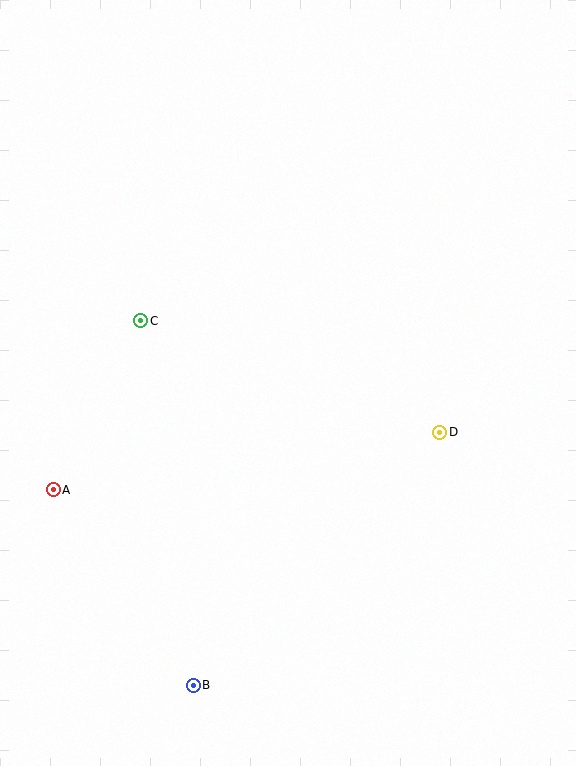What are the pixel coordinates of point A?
Point A is at (53, 490).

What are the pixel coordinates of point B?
Point B is at (193, 685).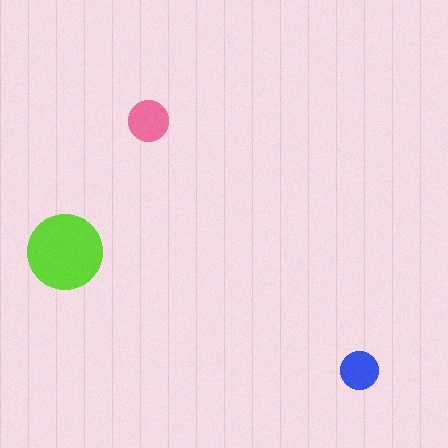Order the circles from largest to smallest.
the lime one, the pink one, the blue one.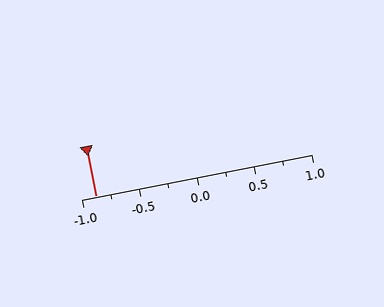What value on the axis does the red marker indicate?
The marker indicates approximately -0.88.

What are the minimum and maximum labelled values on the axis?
The axis runs from -1.0 to 1.0.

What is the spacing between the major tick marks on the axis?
The major ticks are spaced 0.5 apart.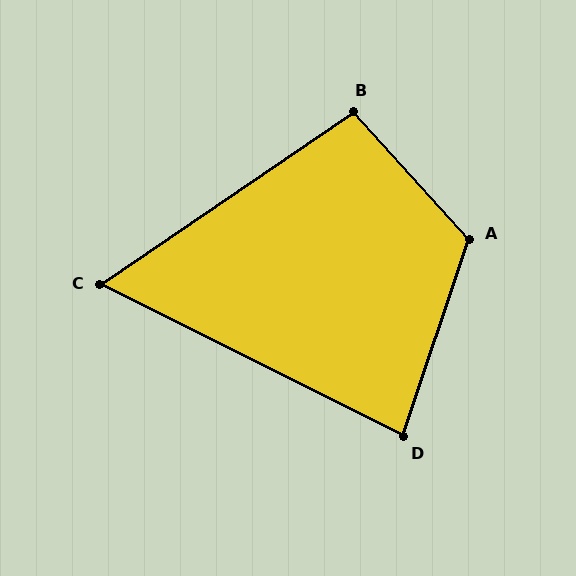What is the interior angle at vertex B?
Approximately 98 degrees (obtuse).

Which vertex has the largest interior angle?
A, at approximately 119 degrees.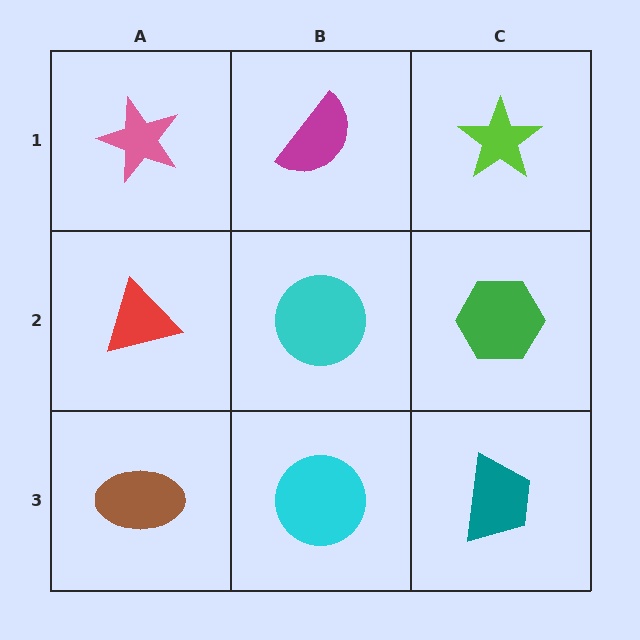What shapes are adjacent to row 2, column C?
A lime star (row 1, column C), a teal trapezoid (row 3, column C), a cyan circle (row 2, column B).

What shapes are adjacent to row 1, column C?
A green hexagon (row 2, column C), a magenta semicircle (row 1, column B).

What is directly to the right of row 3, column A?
A cyan circle.